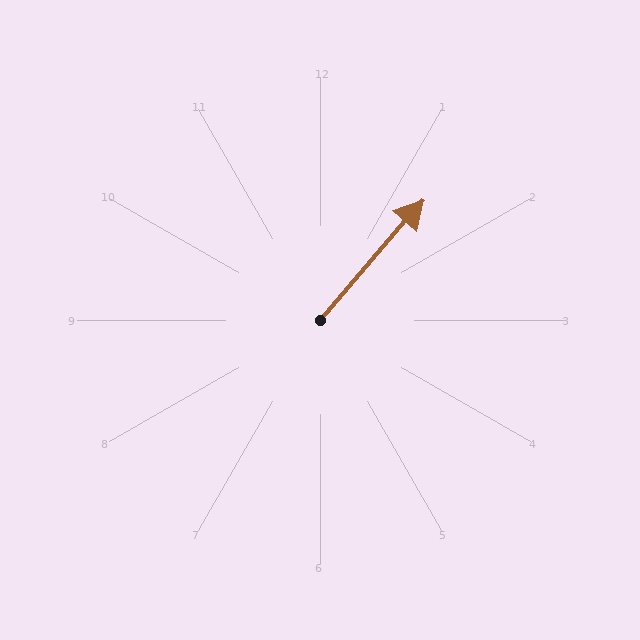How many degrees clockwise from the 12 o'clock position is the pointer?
Approximately 41 degrees.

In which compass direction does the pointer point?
Northeast.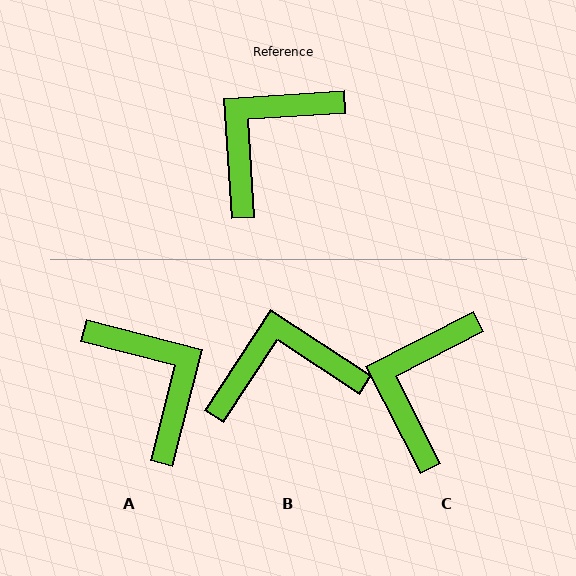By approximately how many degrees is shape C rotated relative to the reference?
Approximately 23 degrees counter-clockwise.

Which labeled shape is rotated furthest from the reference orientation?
A, about 108 degrees away.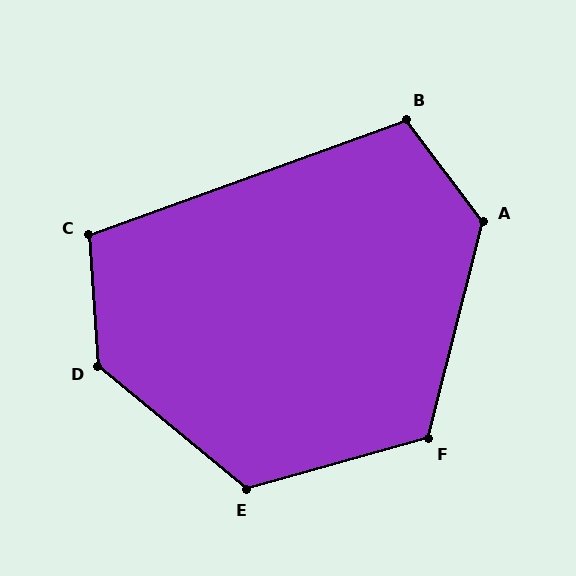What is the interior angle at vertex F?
Approximately 120 degrees (obtuse).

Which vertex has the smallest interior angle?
C, at approximately 106 degrees.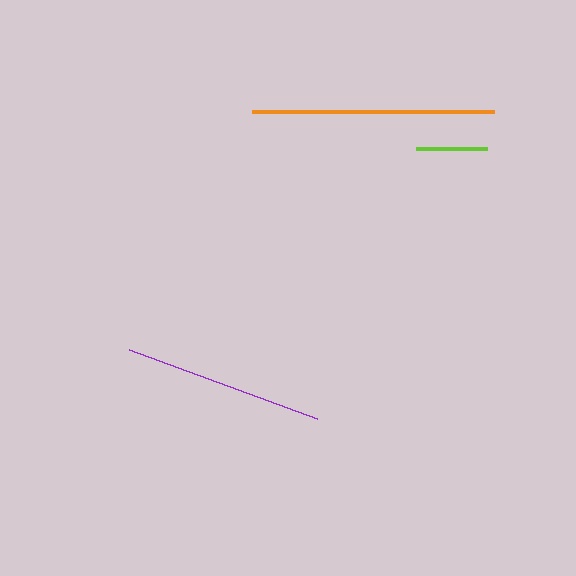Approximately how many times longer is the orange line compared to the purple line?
The orange line is approximately 1.2 times the length of the purple line.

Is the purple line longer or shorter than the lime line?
The purple line is longer than the lime line.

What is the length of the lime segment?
The lime segment is approximately 71 pixels long.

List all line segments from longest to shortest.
From longest to shortest: orange, purple, lime.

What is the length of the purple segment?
The purple segment is approximately 201 pixels long.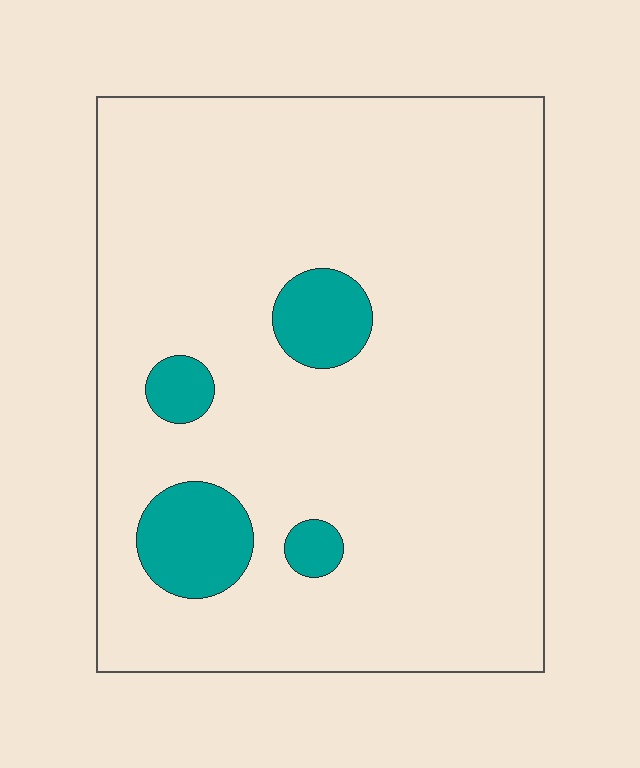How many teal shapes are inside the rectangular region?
4.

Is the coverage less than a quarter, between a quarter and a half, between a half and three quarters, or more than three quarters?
Less than a quarter.